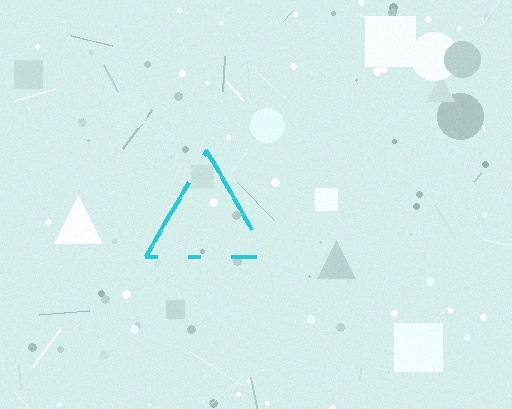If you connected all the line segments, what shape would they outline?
They would outline a triangle.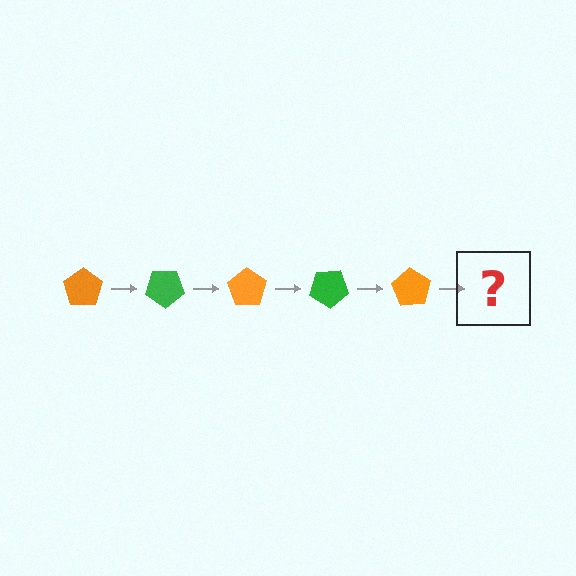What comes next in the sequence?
The next element should be a green pentagon, rotated 175 degrees from the start.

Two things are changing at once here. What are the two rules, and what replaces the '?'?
The two rules are that it rotates 35 degrees each step and the color cycles through orange and green. The '?' should be a green pentagon, rotated 175 degrees from the start.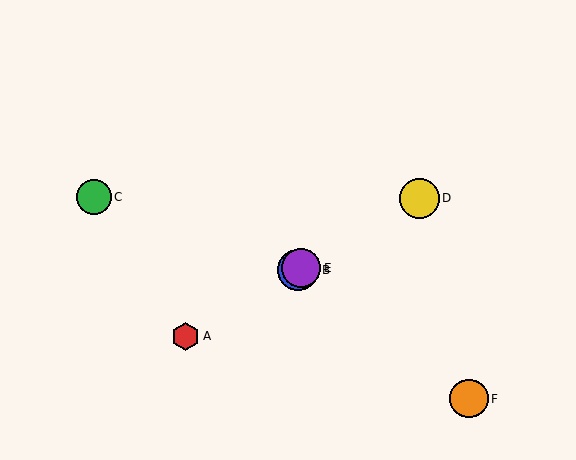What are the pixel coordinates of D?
Object D is at (419, 198).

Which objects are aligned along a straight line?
Objects A, B, D, E are aligned along a straight line.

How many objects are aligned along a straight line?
4 objects (A, B, D, E) are aligned along a straight line.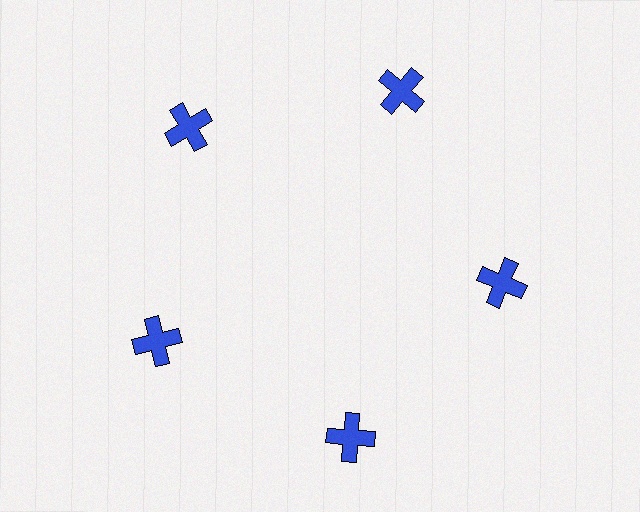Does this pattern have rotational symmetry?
Yes, this pattern has 5-fold rotational symmetry. It looks the same after rotating 72 degrees around the center.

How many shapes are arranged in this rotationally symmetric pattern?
There are 5 shapes, arranged in 5 groups of 1.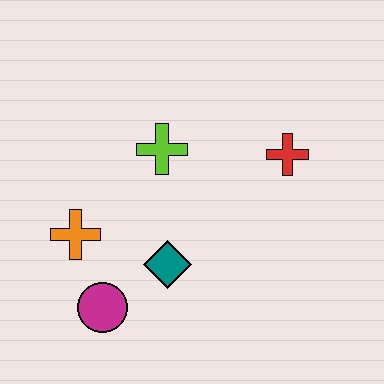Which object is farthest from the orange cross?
The red cross is farthest from the orange cross.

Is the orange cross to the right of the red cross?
No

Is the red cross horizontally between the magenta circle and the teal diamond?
No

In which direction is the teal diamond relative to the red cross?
The teal diamond is to the left of the red cross.